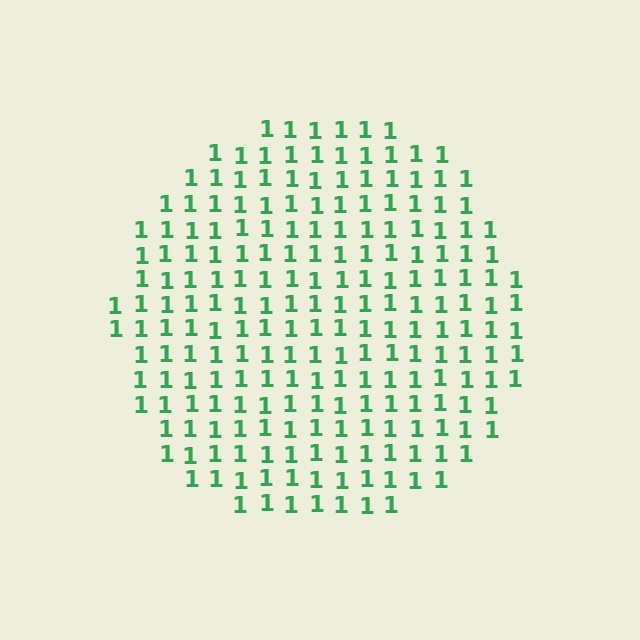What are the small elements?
The small elements are digit 1's.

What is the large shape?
The large shape is a circle.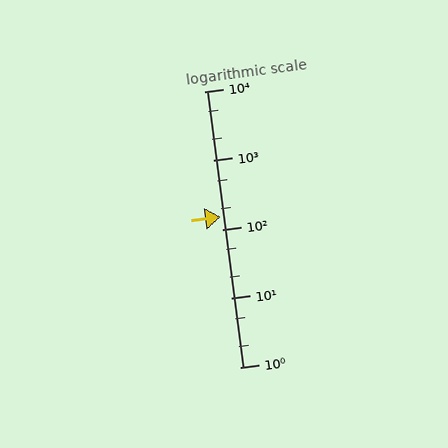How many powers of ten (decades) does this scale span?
The scale spans 4 decades, from 1 to 10000.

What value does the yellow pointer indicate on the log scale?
The pointer indicates approximately 150.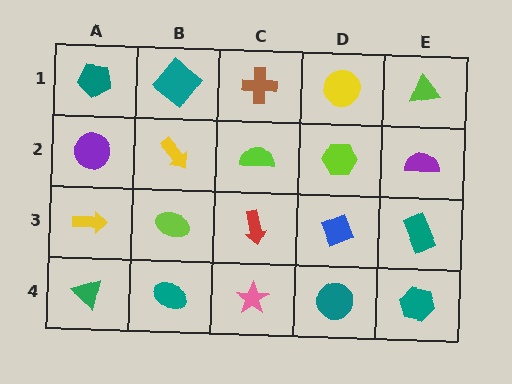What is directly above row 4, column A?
A yellow arrow.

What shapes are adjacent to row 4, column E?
A teal rectangle (row 3, column E), a teal circle (row 4, column D).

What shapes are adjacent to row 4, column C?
A red arrow (row 3, column C), a teal ellipse (row 4, column B), a teal circle (row 4, column D).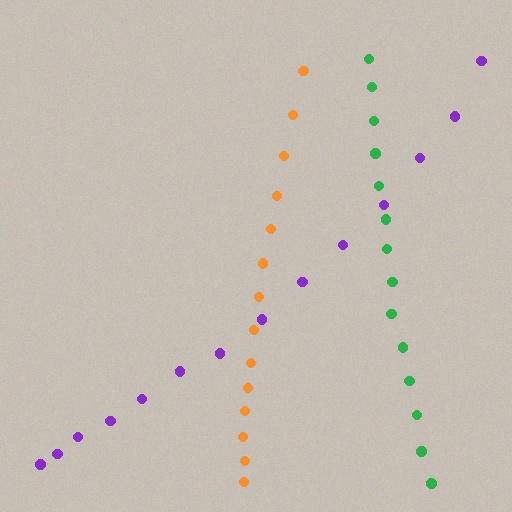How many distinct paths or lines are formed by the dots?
There are 3 distinct paths.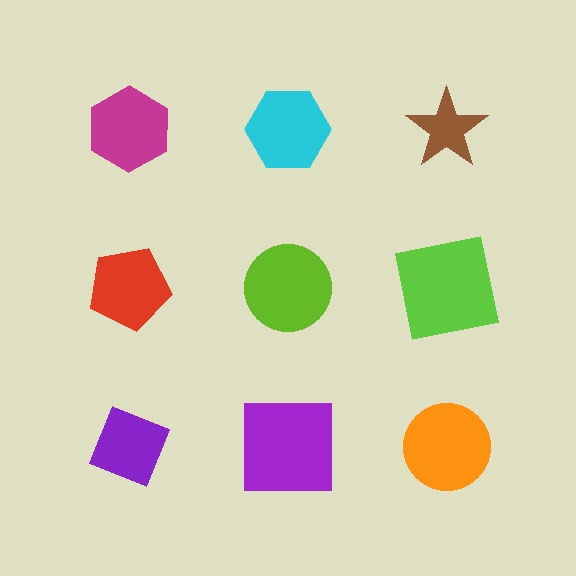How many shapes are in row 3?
3 shapes.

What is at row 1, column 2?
A cyan hexagon.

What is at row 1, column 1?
A magenta hexagon.